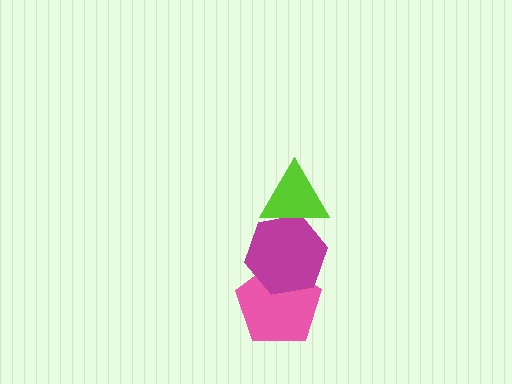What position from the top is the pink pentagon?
The pink pentagon is 3rd from the top.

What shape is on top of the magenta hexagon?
The lime triangle is on top of the magenta hexagon.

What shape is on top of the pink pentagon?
The magenta hexagon is on top of the pink pentagon.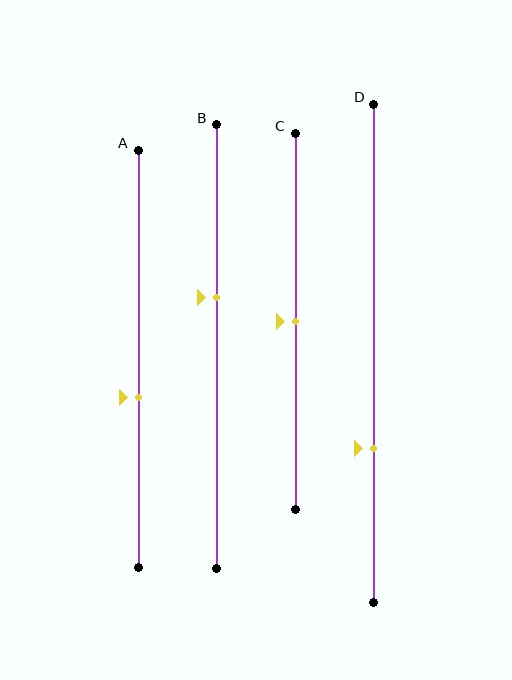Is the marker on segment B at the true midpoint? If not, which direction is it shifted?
No, the marker on segment B is shifted upward by about 11% of the segment length.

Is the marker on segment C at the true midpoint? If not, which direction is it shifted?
Yes, the marker on segment C is at the true midpoint.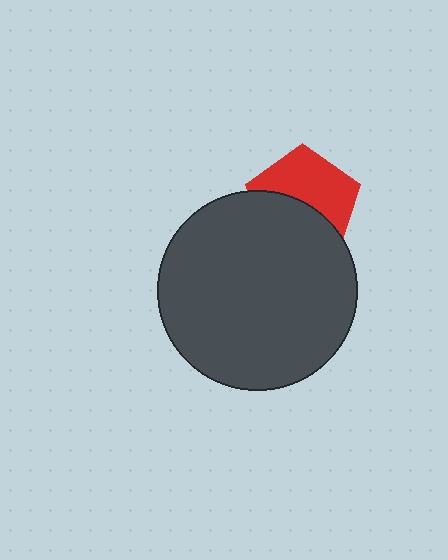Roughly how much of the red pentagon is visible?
About half of it is visible (roughly 52%).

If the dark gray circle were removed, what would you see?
You would see the complete red pentagon.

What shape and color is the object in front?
The object in front is a dark gray circle.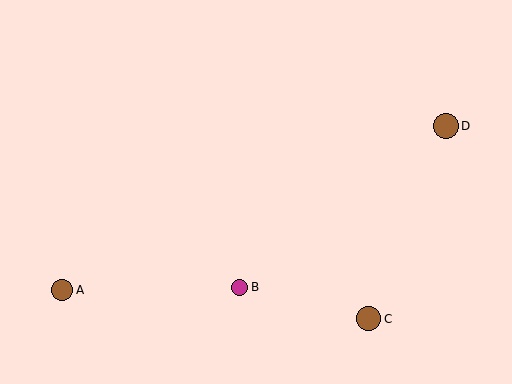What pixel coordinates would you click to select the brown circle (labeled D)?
Click at (446, 126) to select the brown circle D.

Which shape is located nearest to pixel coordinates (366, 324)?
The brown circle (labeled C) at (368, 319) is nearest to that location.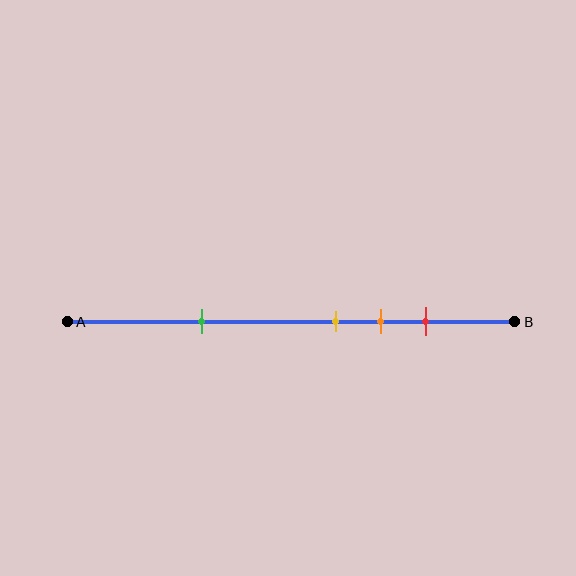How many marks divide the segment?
There are 4 marks dividing the segment.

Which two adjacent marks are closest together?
The yellow and orange marks are the closest adjacent pair.